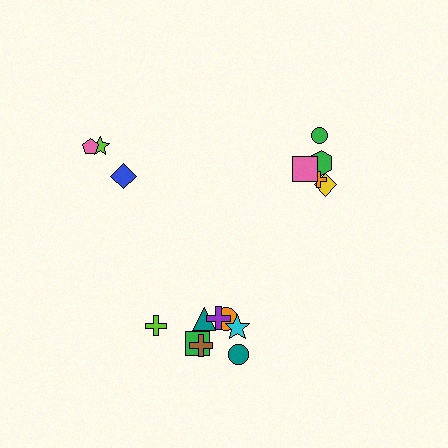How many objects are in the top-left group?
There are 3 objects.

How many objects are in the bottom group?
There are 8 objects.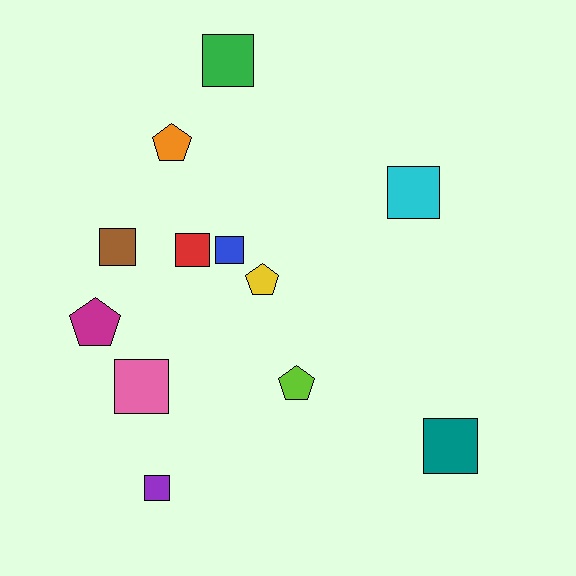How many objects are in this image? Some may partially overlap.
There are 12 objects.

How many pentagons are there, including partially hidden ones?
There are 4 pentagons.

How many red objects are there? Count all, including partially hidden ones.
There is 1 red object.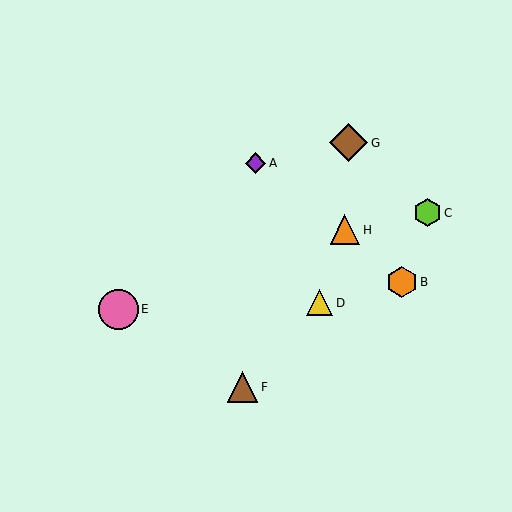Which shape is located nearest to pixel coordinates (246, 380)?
The brown triangle (labeled F) at (242, 387) is nearest to that location.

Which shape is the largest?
The pink circle (labeled E) is the largest.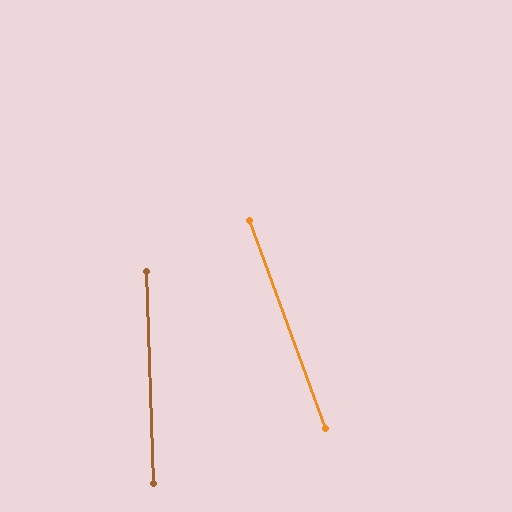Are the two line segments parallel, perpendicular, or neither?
Neither parallel nor perpendicular — they differ by about 18°.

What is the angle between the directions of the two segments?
Approximately 18 degrees.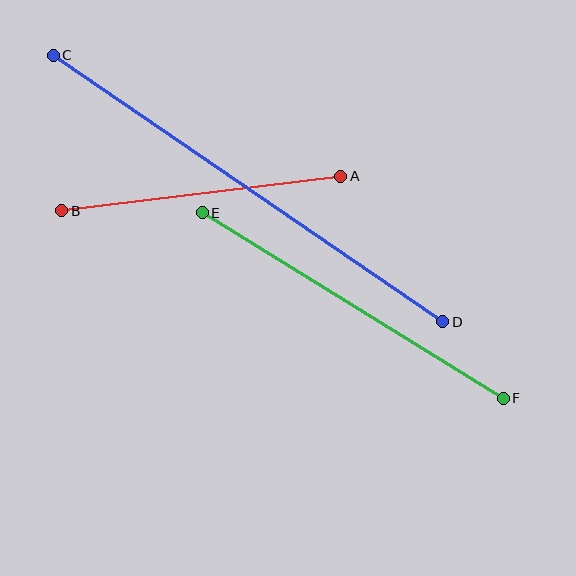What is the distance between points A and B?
The distance is approximately 281 pixels.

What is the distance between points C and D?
The distance is approximately 472 pixels.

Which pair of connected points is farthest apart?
Points C and D are farthest apart.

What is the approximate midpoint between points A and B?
The midpoint is at approximately (201, 193) pixels.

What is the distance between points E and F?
The distance is approximately 354 pixels.